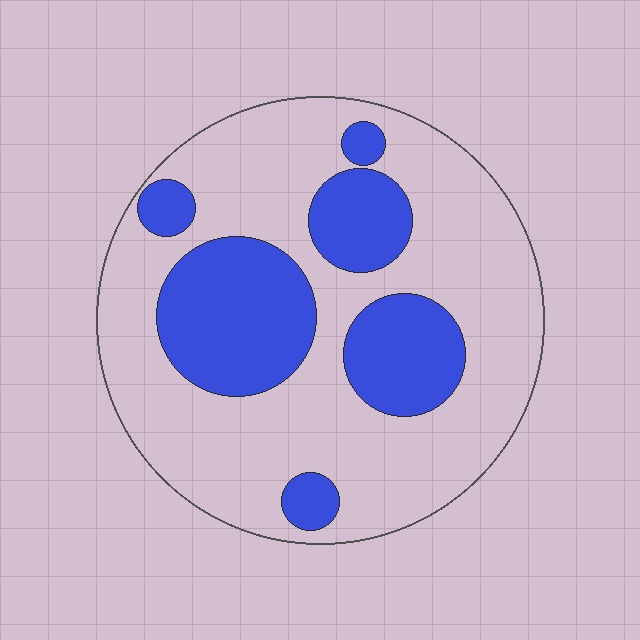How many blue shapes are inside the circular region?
6.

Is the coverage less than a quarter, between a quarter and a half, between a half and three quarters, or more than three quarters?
Between a quarter and a half.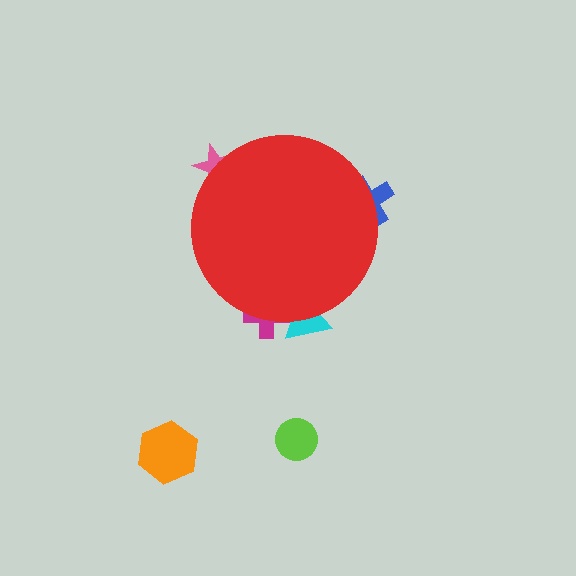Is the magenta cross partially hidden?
Yes, the magenta cross is partially hidden behind the red circle.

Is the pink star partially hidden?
Yes, the pink star is partially hidden behind the red circle.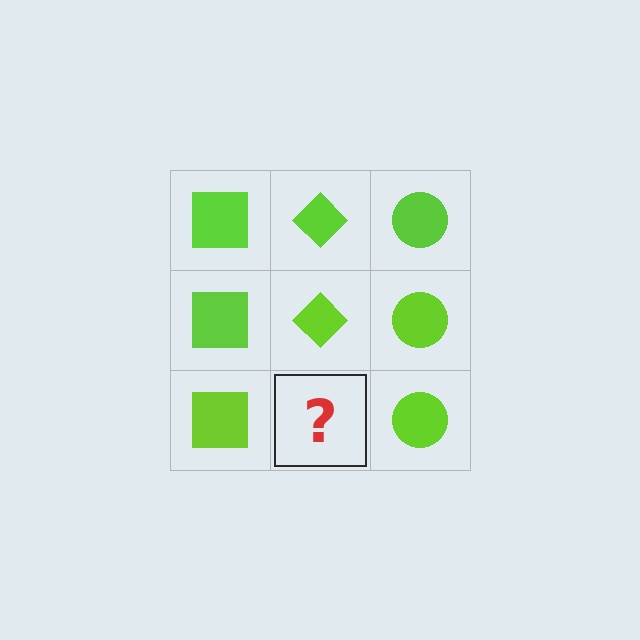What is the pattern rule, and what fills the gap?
The rule is that each column has a consistent shape. The gap should be filled with a lime diamond.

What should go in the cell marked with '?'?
The missing cell should contain a lime diamond.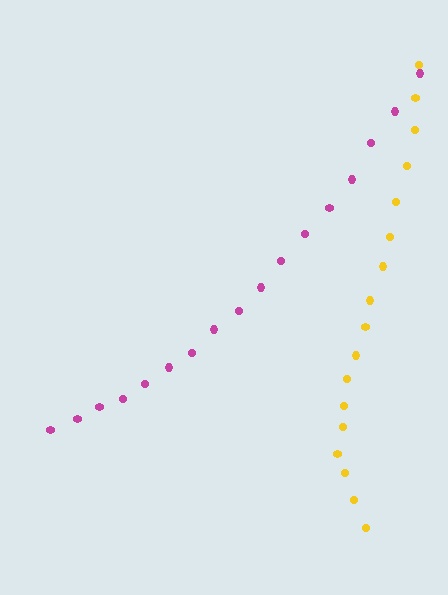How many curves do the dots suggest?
There are 2 distinct paths.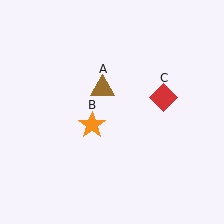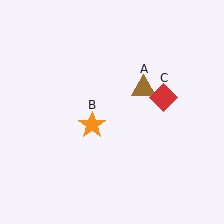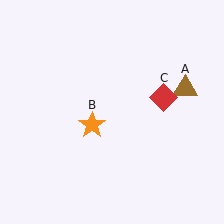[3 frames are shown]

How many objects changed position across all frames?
1 object changed position: brown triangle (object A).